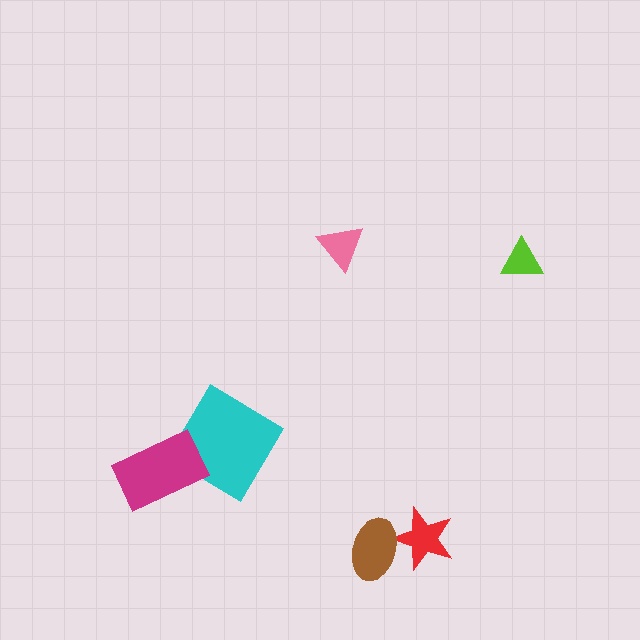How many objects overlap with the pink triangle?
0 objects overlap with the pink triangle.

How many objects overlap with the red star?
1 object overlaps with the red star.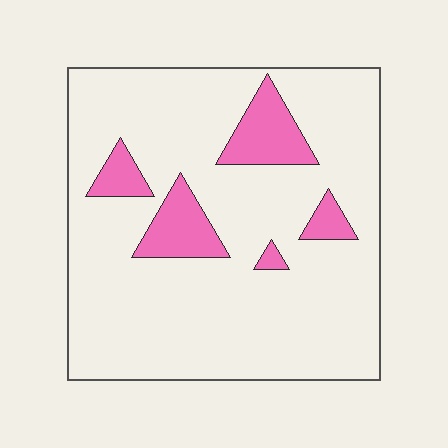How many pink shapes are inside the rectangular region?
5.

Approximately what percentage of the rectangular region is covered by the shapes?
Approximately 15%.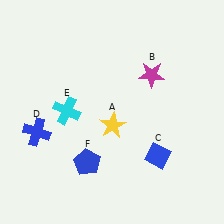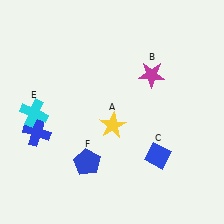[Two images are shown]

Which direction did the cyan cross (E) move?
The cyan cross (E) moved left.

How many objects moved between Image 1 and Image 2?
1 object moved between the two images.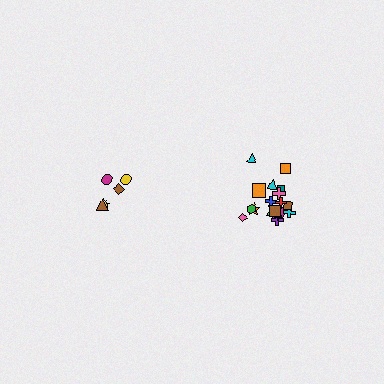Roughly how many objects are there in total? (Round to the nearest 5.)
Roughly 25 objects in total.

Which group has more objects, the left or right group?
The right group.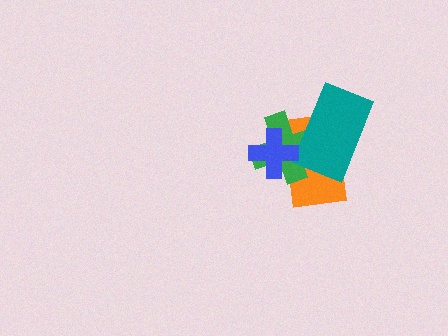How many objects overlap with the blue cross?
2 objects overlap with the blue cross.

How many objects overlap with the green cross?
3 objects overlap with the green cross.